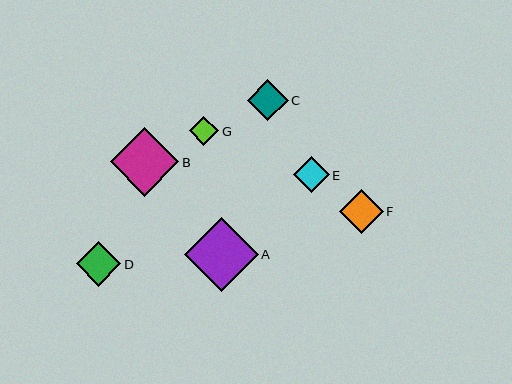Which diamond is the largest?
Diamond A is the largest with a size of approximately 74 pixels.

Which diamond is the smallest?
Diamond G is the smallest with a size of approximately 30 pixels.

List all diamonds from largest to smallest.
From largest to smallest: A, B, D, F, C, E, G.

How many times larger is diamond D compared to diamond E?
Diamond D is approximately 1.2 times the size of diamond E.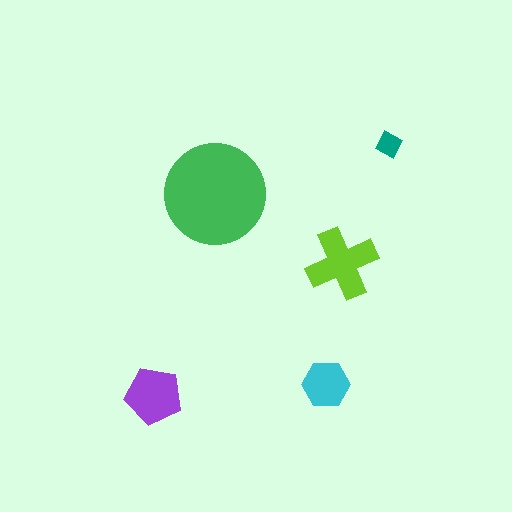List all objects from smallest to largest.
The teal diamond, the cyan hexagon, the purple pentagon, the lime cross, the green circle.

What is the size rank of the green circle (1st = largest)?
1st.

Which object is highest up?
The teal diamond is topmost.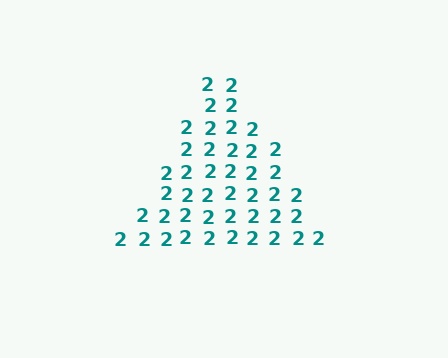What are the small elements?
The small elements are digit 2's.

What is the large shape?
The large shape is a triangle.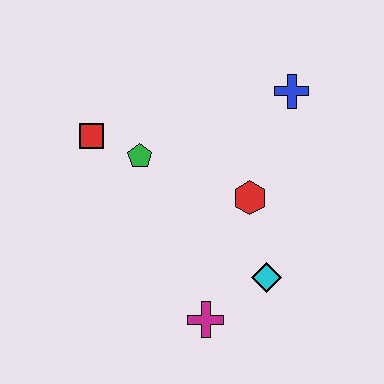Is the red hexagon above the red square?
No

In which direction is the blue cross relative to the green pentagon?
The blue cross is to the right of the green pentagon.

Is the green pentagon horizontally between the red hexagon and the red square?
Yes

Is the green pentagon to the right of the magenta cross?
No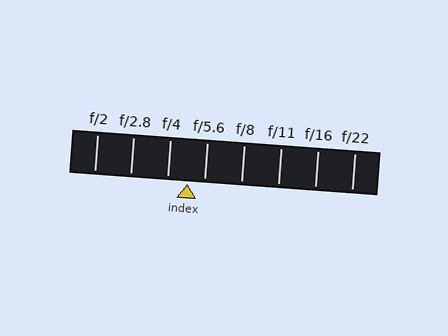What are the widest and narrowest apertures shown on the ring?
The widest aperture shown is f/2 and the narrowest is f/22.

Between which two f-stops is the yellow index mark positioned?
The index mark is between f/4 and f/5.6.